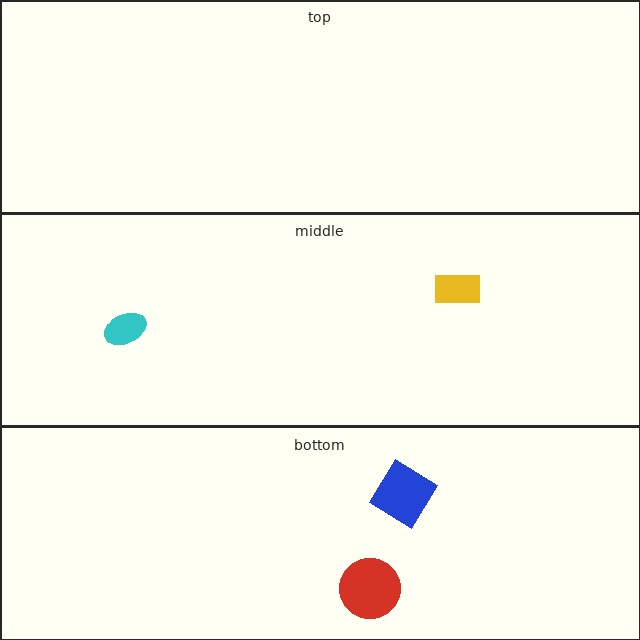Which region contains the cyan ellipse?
The middle region.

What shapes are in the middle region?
The cyan ellipse, the yellow rectangle.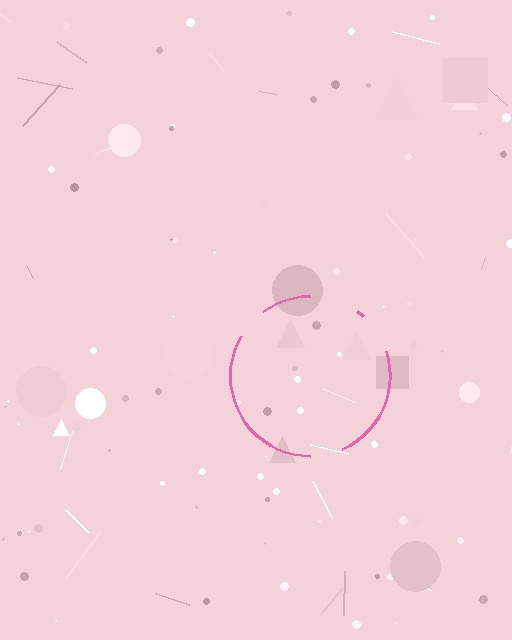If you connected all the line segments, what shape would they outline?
They would outline a circle.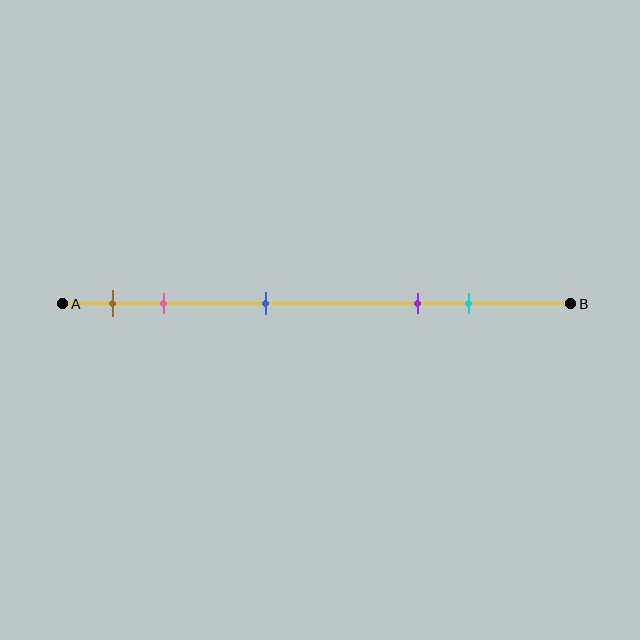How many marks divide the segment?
There are 5 marks dividing the segment.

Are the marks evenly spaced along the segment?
No, the marks are not evenly spaced.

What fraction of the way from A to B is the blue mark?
The blue mark is approximately 40% (0.4) of the way from A to B.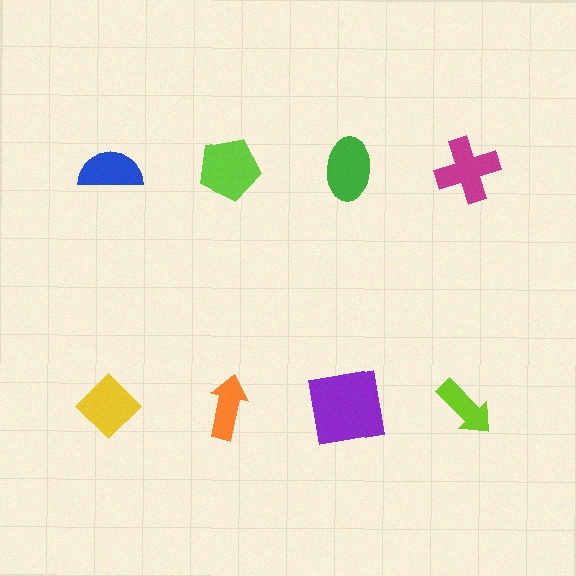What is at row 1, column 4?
A magenta cross.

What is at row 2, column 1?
A yellow diamond.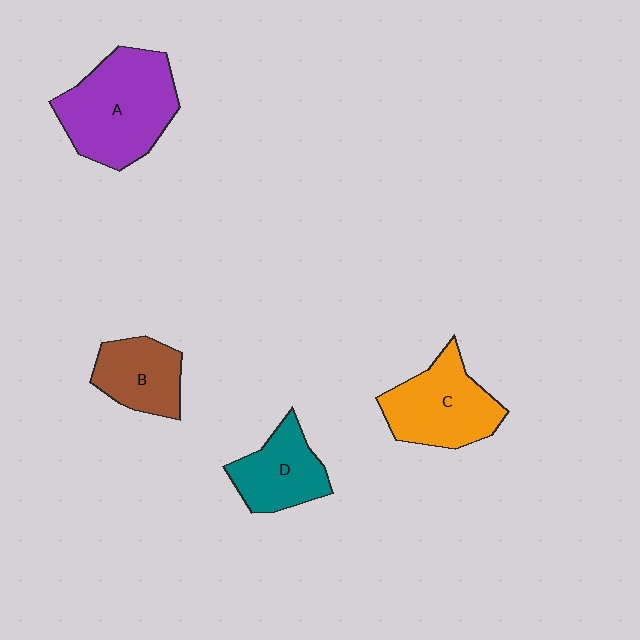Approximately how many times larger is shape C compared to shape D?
Approximately 1.3 times.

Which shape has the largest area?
Shape A (purple).